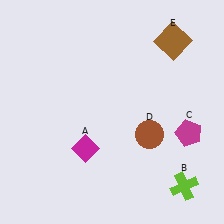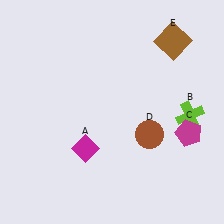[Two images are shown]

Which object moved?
The lime cross (B) moved up.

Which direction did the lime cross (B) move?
The lime cross (B) moved up.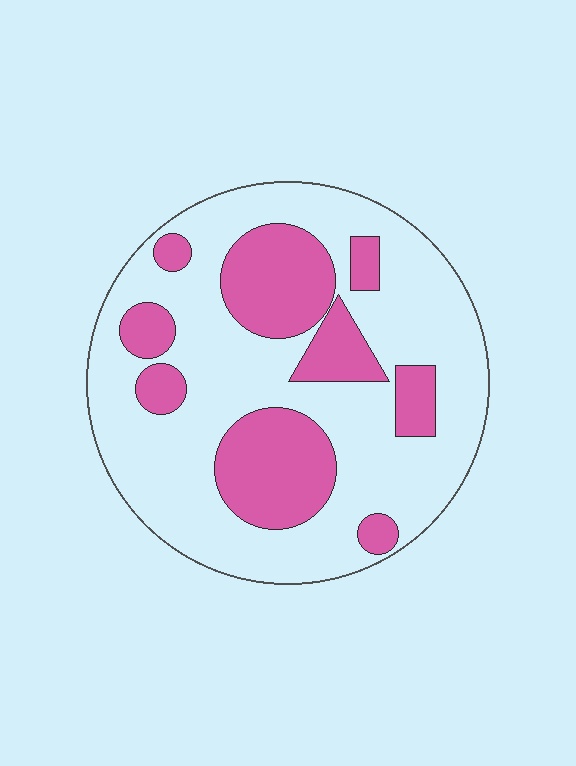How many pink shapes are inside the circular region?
9.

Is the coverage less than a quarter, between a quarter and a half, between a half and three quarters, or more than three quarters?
Between a quarter and a half.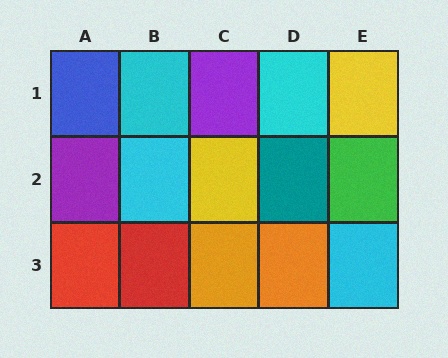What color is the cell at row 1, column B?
Cyan.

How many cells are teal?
1 cell is teal.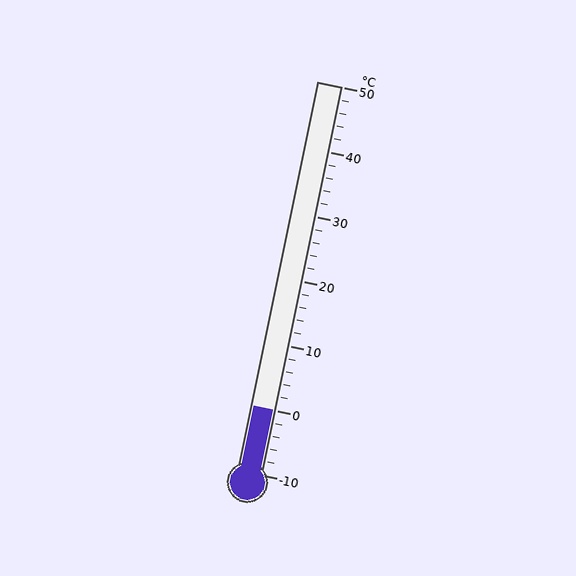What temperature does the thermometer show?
The thermometer shows approximately 0°C.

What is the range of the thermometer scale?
The thermometer scale ranges from -10°C to 50°C.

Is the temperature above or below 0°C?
The temperature is at 0°C.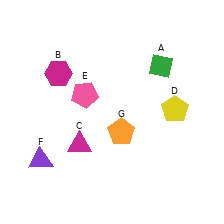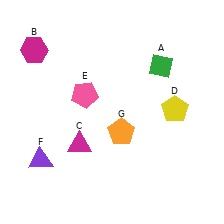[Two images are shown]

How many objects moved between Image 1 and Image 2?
1 object moved between the two images.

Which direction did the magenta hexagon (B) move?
The magenta hexagon (B) moved left.